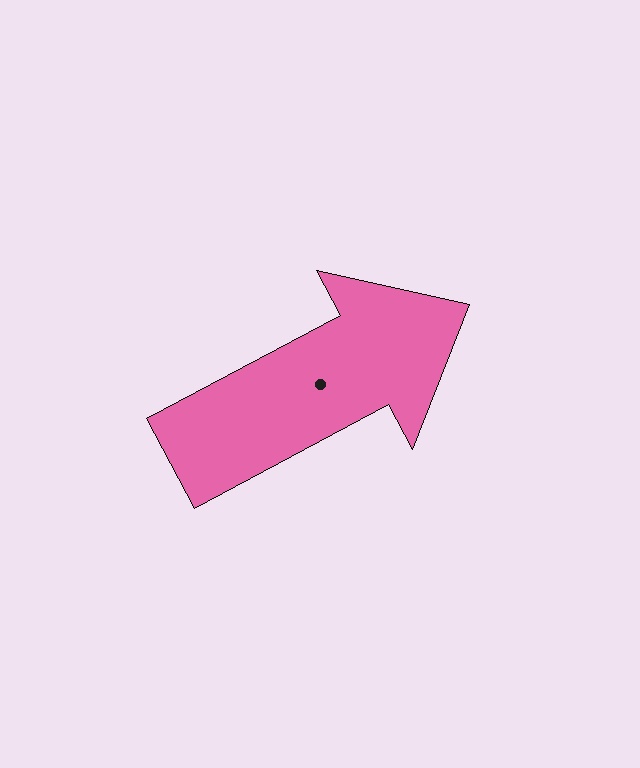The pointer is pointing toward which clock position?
Roughly 2 o'clock.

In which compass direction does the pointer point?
Northeast.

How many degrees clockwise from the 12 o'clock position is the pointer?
Approximately 62 degrees.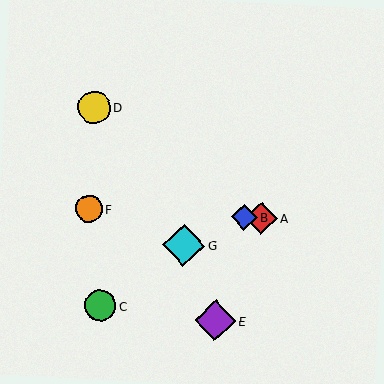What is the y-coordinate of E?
Object E is at y≈320.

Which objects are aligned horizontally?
Objects A, B, F are aligned horizontally.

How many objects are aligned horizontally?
3 objects (A, B, F) are aligned horizontally.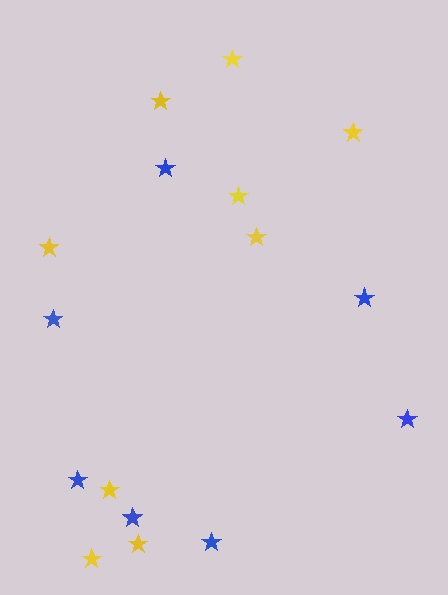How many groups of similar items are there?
There are 2 groups: one group of blue stars (7) and one group of yellow stars (9).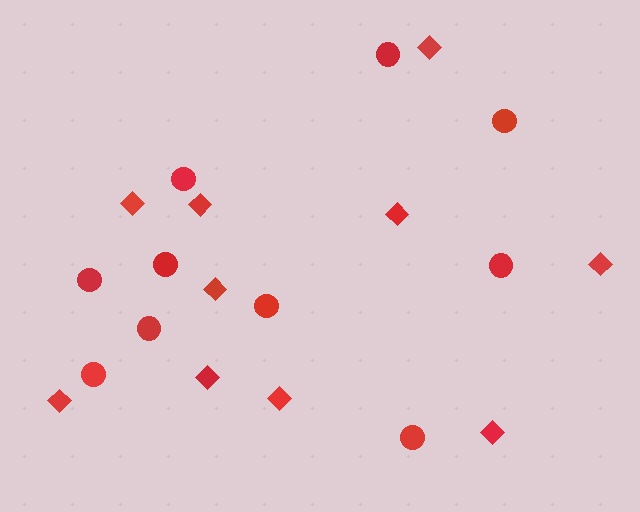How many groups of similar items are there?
There are 2 groups: one group of circles (10) and one group of diamonds (10).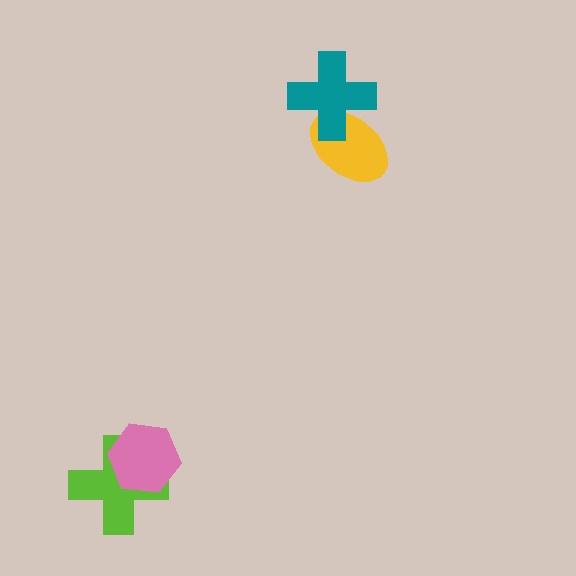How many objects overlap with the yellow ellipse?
1 object overlaps with the yellow ellipse.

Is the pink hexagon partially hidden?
No, no other shape covers it.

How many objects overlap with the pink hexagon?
1 object overlaps with the pink hexagon.